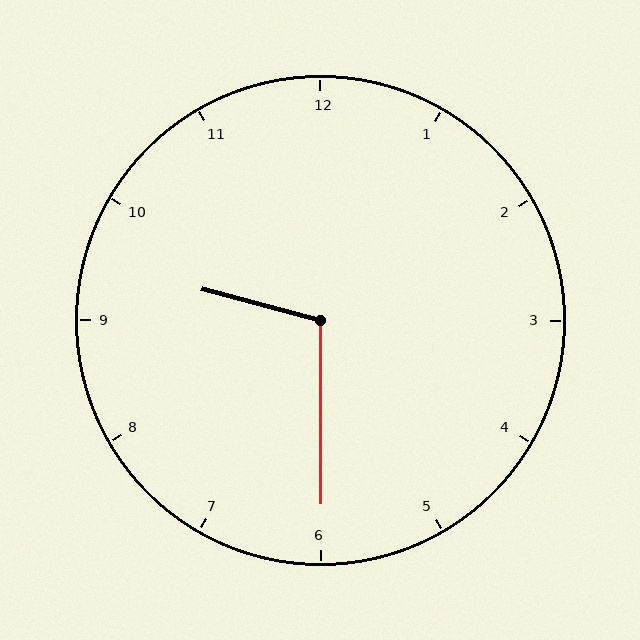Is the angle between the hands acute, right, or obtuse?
It is obtuse.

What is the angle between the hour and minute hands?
Approximately 105 degrees.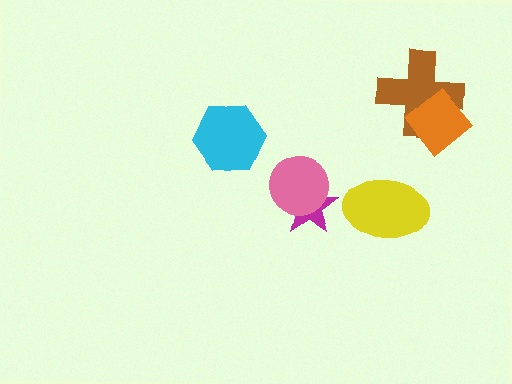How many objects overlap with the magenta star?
1 object overlaps with the magenta star.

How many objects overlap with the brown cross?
1 object overlaps with the brown cross.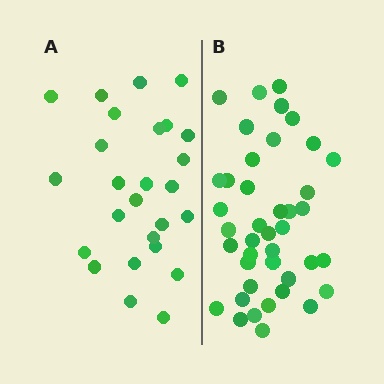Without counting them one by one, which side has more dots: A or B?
Region B (the right region) has more dots.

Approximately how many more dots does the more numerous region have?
Region B has approximately 15 more dots than region A.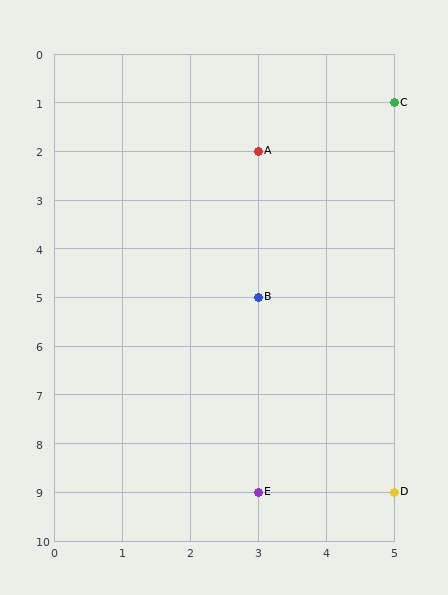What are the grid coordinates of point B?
Point B is at grid coordinates (3, 5).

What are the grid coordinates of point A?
Point A is at grid coordinates (3, 2).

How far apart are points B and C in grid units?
Points B and C are 2 columns and 4 rows apart (about 4.5 grid units diagonally).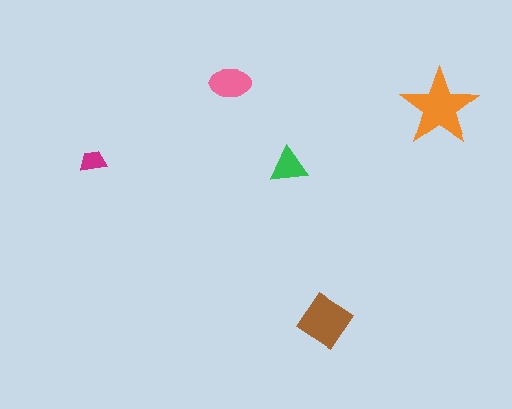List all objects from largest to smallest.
The orange star, the brown diamond, the pink ellipse, the green triangle, the magenta trapezoid.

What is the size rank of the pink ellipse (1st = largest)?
3rd.